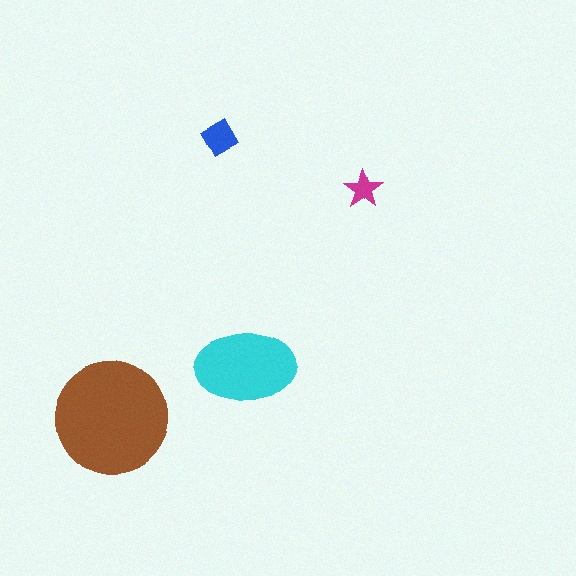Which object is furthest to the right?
The magenta star is rightmost.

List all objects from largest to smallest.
The brown circle, the cyan ellipse, the blue diamond, the magenta star.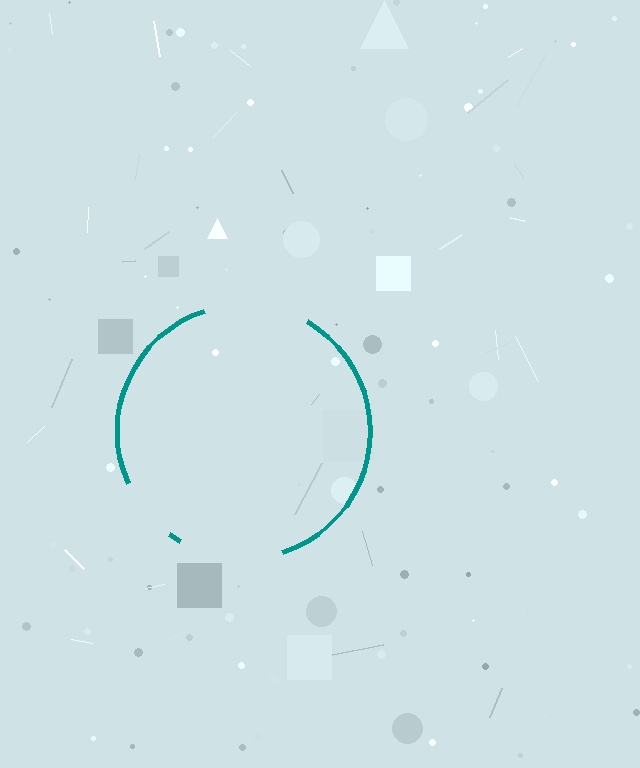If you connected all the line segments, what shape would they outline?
They would outline a circle.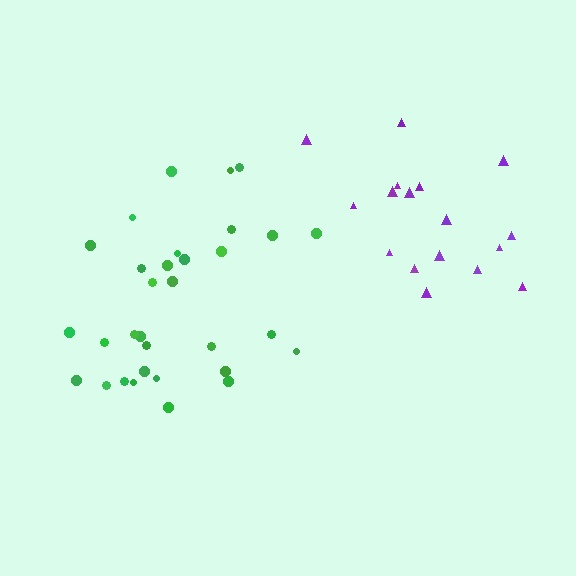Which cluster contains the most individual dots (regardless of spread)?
Green (32).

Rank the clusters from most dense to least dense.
green, purple.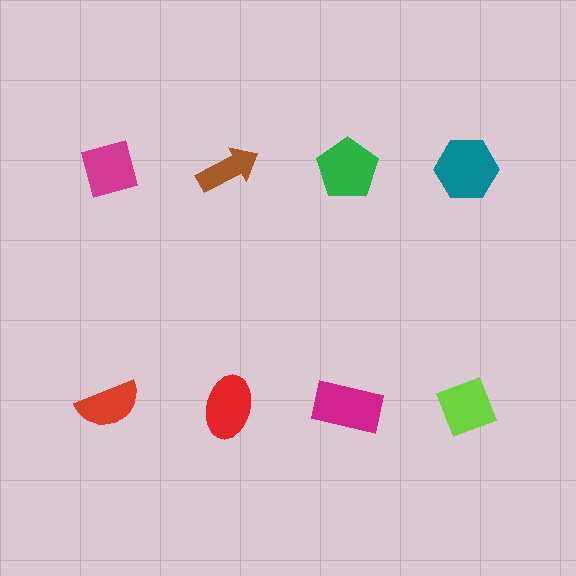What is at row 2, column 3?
A magenta rectangle.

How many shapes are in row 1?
4 shapes.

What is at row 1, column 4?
A teal hexagon.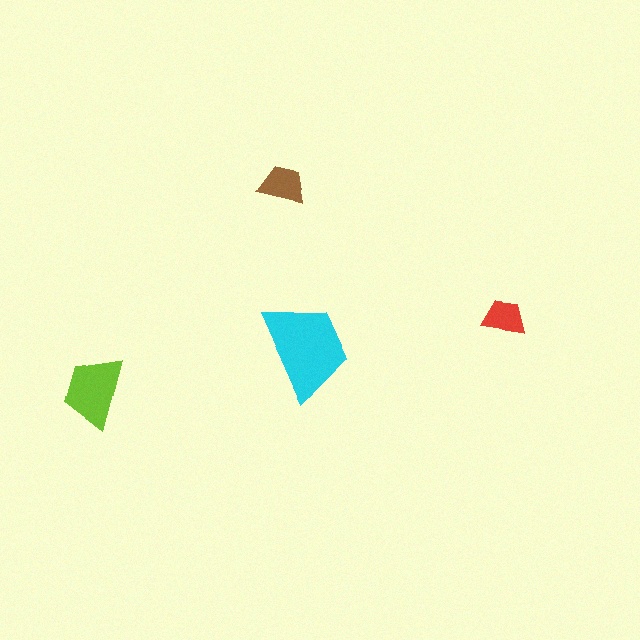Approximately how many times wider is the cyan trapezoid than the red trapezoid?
About 2 times wider.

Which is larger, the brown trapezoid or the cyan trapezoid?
The cyan one.